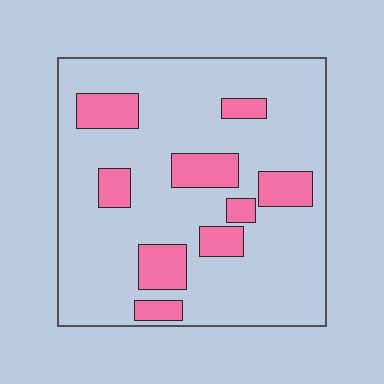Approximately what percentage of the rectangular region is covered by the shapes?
Approximately 20%.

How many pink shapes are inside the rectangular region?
9.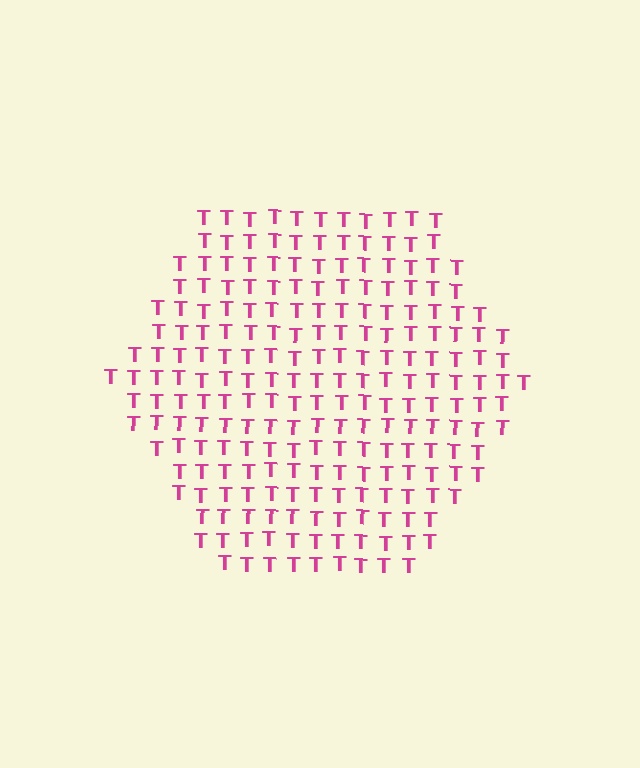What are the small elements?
The small elements are letter T's.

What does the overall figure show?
The overall figure shows a hexagon.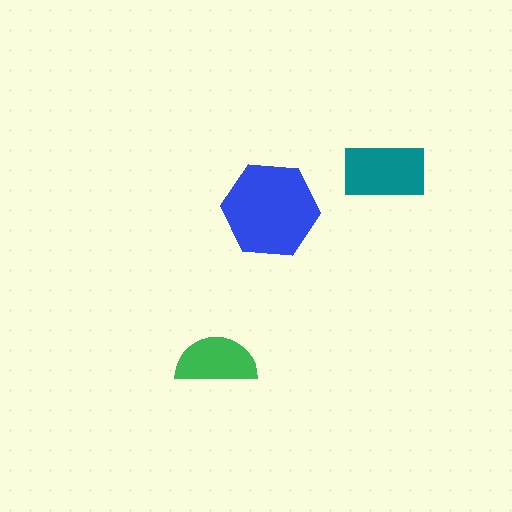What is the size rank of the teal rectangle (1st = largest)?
2nd.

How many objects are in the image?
There are 3 objects in the image.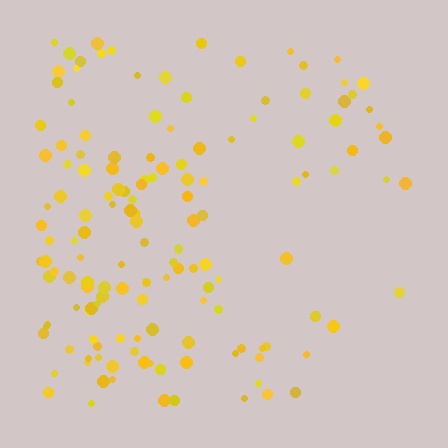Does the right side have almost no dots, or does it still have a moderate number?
Still a moderate number, just noticeably fewer than the left.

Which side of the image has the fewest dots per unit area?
The right.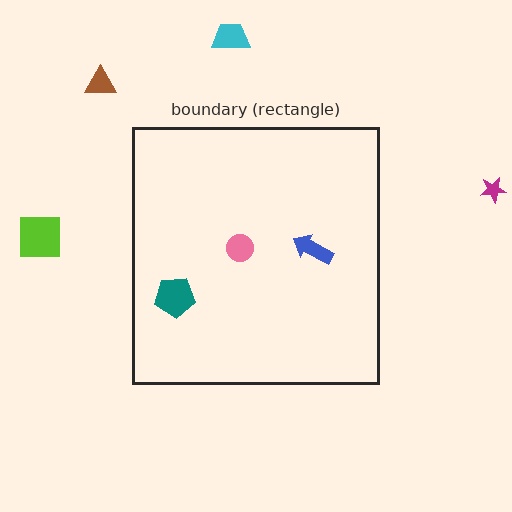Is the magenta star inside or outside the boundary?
Outside.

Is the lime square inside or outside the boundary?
Outside.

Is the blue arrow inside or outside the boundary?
Inside.